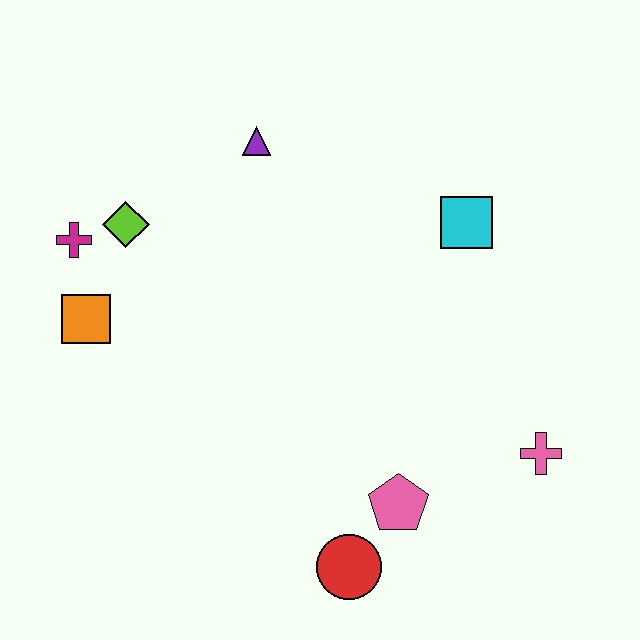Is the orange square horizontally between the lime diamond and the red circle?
No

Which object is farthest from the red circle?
The purple triangle is farthest from the red circle.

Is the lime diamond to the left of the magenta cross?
No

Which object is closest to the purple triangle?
The lime diamond is closest to the purple triangle.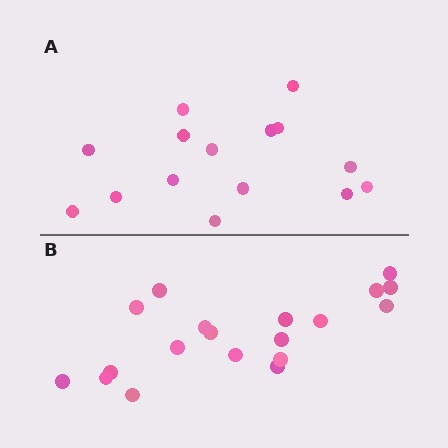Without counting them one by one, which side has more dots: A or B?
Region B (the bottom region) has more dots.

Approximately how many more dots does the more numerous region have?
Region B has about 4 more dots than region A.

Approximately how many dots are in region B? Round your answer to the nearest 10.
About 20 dots. (The exact count is 19, which rounds to 20.)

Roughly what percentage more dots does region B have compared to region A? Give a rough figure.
About 25% more.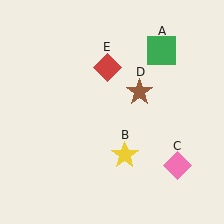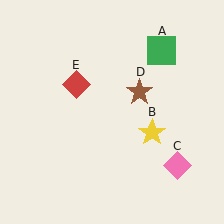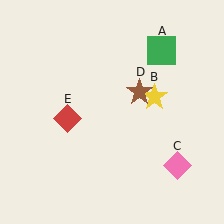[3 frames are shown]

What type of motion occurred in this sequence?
The yellow star (object B), red diamond (object E) rotated counterclockwise around the center of the scene.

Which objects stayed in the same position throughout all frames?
Green square (object A) and pink diamond (object C) and brown star (object D) remained stationary.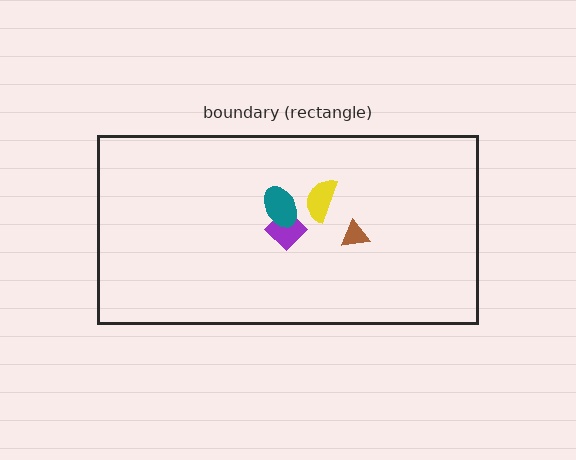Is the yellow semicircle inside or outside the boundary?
Inside.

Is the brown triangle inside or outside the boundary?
Inside.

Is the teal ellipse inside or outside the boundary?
Inside.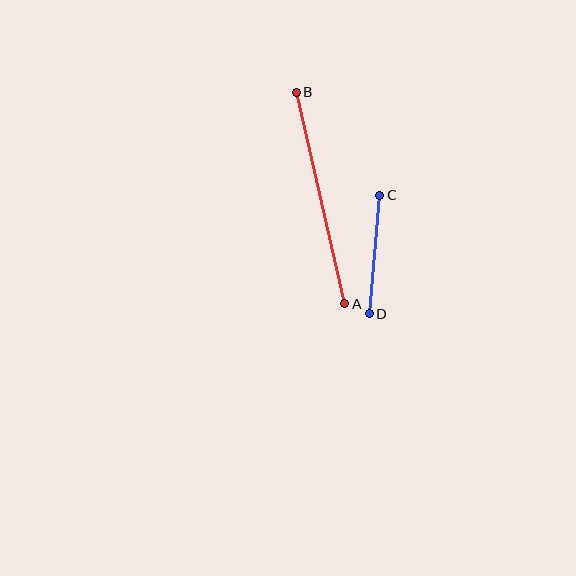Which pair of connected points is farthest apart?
Points A and B are farthest apart.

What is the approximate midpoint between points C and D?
The midpoint is at approximately (375, 255) pixels.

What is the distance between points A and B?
The distance is approximately 217 pixels.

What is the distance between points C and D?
The distance is approximately 119 pixels.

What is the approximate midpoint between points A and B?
The midpoint is at approximately (320, 198) pixels.